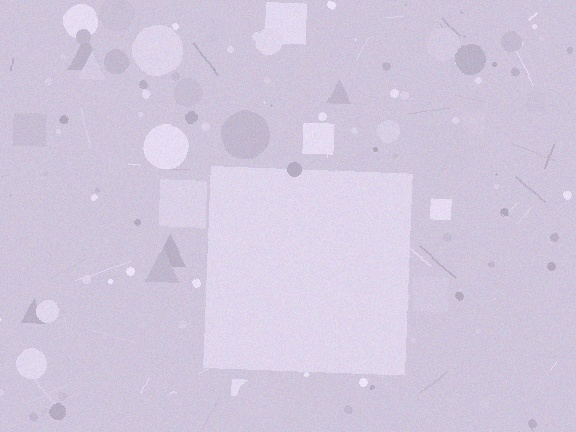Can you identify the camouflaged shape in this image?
The camouflaged shape is a square.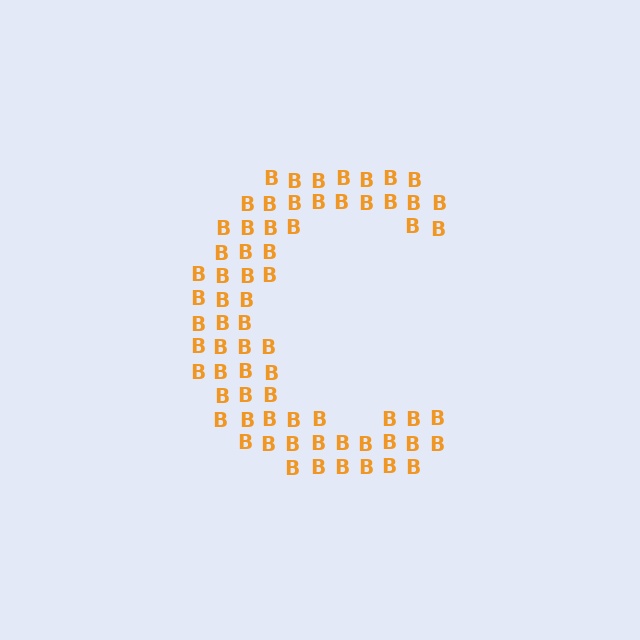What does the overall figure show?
The overall figure shows the letter C.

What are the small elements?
The small elements are letter B's.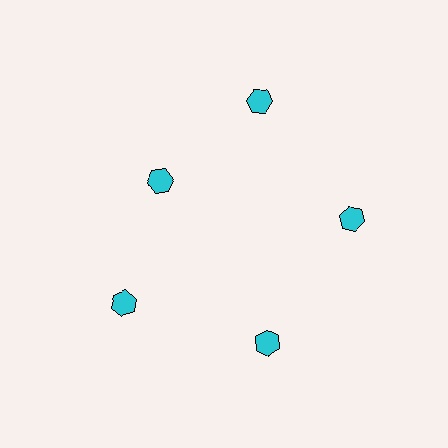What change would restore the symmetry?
The symmetry would be restored by moving it outward, back onto the ring so that all 5 hexagons sit at equal angles and equal distance from the center.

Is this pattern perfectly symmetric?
No. The 5 cyan hexagons are arranged in a ring, but one element near the 10 o'clock position is pulled inward toward the center, breaking the 5-fold rotational symmetry.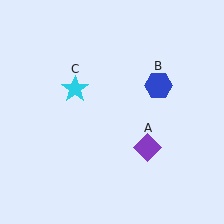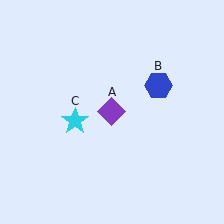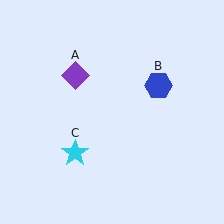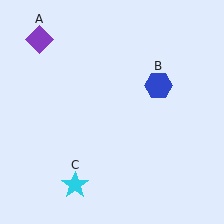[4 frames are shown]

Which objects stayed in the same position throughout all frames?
Blue hexagon (object B) remained stationary.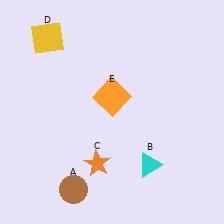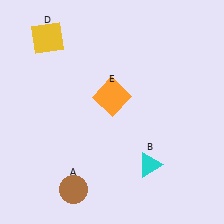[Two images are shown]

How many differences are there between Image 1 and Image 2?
There is 1 difference between the two images.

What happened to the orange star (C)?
The orange star (C) was removed in Image 2. It was in the bottom-left area of Image 1.